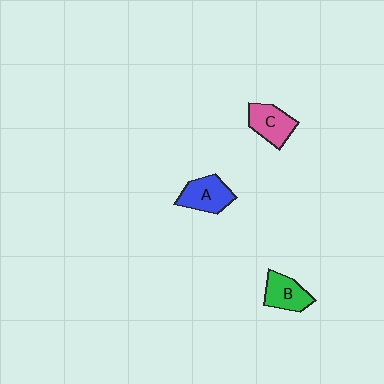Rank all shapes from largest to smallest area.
From largest to smallest: A (blue), C (pink), B (green).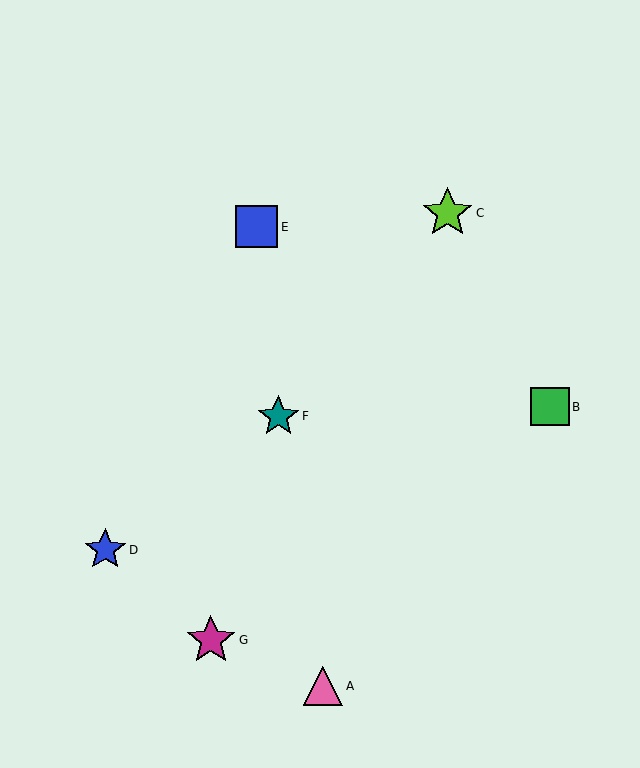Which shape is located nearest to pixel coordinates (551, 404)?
The green square (labeled B) at (550, 407) is nearest to that location.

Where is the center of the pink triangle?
The center of the pink triangle is at (323, 686).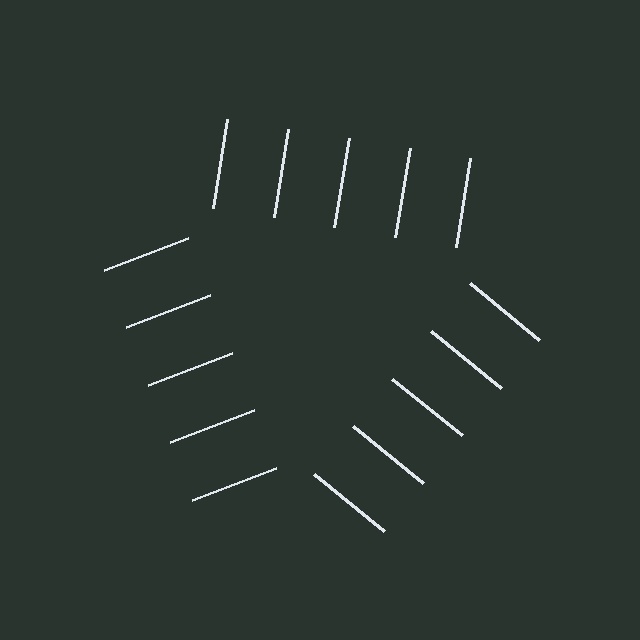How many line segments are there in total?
15 — 5 along each of the 3 edges.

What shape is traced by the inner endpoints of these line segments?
An illusory triangle — the line segments terminate on its edges but no continuous stroke is drawn.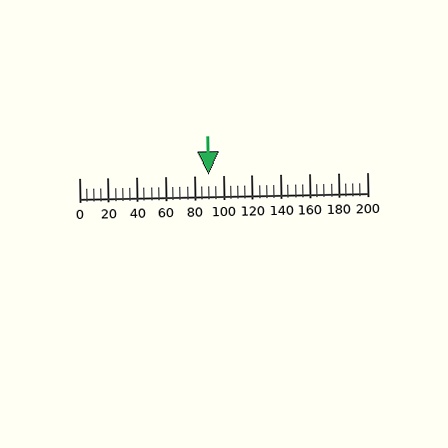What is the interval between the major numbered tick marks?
The major tick marks are spaced 20 units apart.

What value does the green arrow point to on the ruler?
The green arrow points to approximately 90.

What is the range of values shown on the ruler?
The ruler shows values from 0 to 200.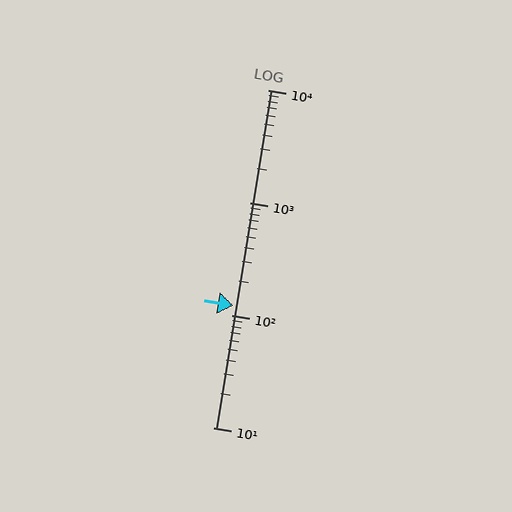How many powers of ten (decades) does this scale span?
The scale spans 3 decades, from 10 to 10000.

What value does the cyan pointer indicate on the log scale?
The pointer indicates approximately 120.